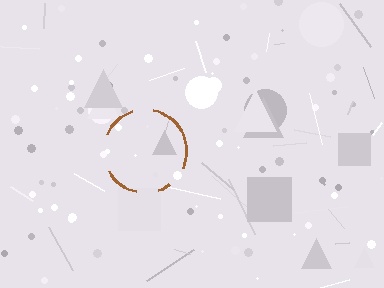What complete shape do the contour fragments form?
The contour fragments form a circle.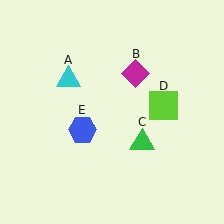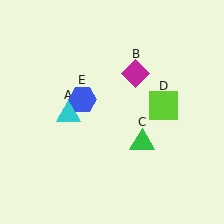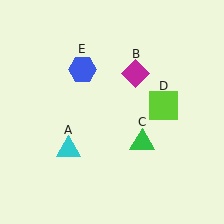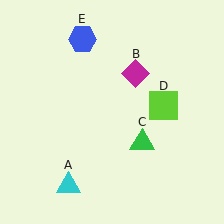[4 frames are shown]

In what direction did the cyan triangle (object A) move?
The cyan triangle (object A) moved down.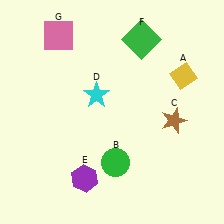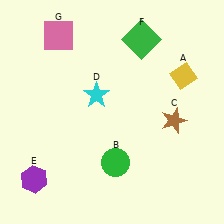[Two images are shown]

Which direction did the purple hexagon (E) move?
The purple hexagon (E) moved left.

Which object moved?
The purple hexagon (E) moved left.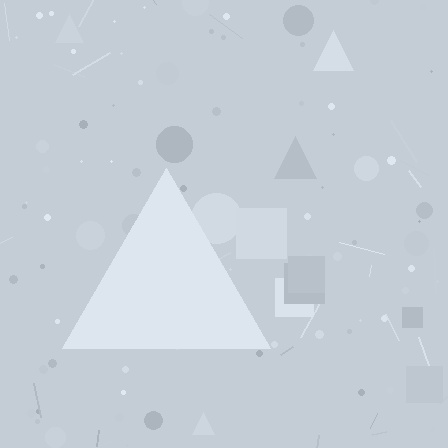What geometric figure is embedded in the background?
A triangle is embedded in the background.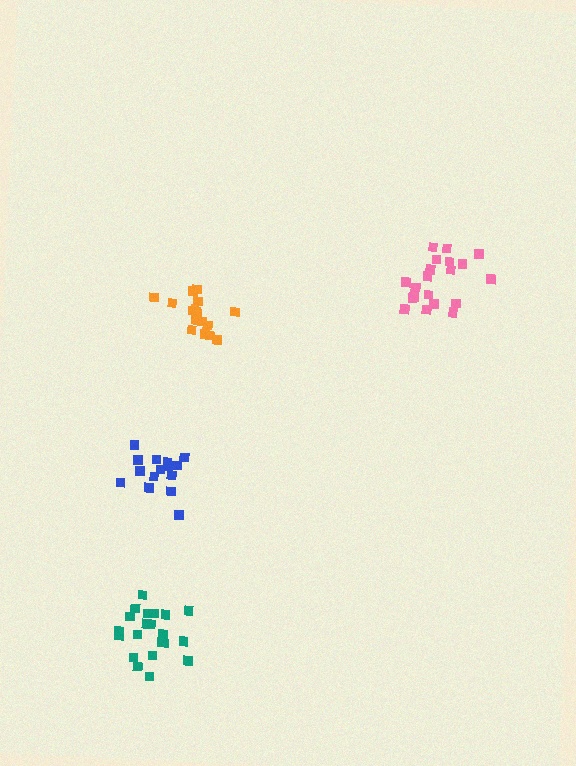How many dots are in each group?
Group 1: 15 dots, Group 2: 20 dots, Group 3: 21 dots, Group 4: 18 dots (74 total).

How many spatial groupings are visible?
There are 4 spatial groupings.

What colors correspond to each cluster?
The clusters are colored: blue, pink, teal, orange.